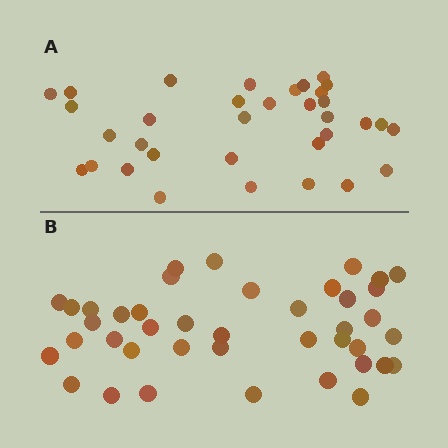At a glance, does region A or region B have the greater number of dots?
Region B (the bottom region) has more dots.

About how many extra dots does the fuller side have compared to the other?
Region B has roughly 8 or so more dots than region A.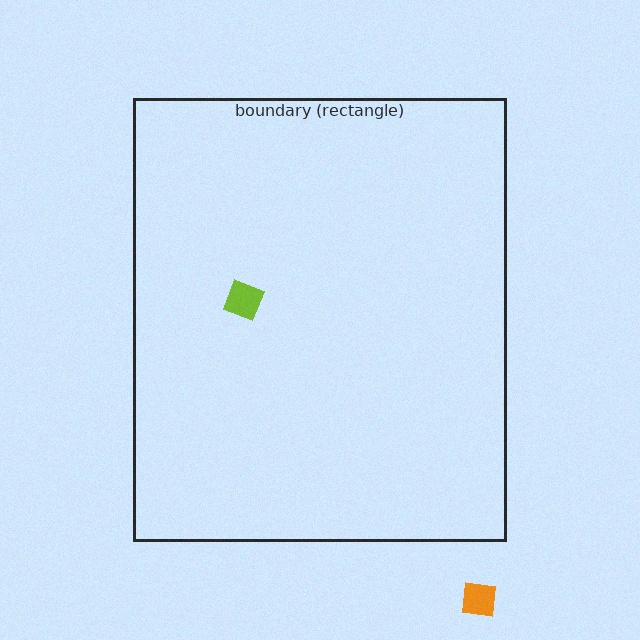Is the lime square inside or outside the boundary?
Inside.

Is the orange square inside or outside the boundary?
Outside.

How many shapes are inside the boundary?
1 inside, 1 outside.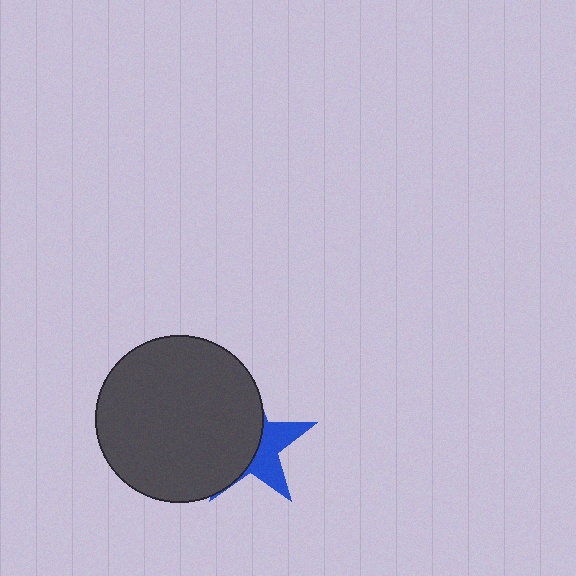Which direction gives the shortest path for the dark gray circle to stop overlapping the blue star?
Moving left gives the shortest separation.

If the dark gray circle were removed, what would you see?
You would see the complete blue star.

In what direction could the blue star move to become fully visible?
The blue star could move right. That would shift it out from behind the dark gray circle entirely.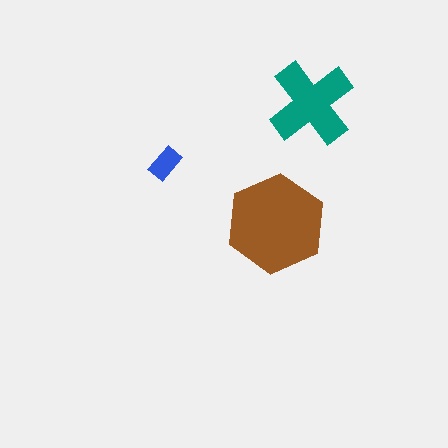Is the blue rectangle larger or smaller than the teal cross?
Smaller.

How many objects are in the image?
There are 3 objects in the image.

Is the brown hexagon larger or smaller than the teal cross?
Larger.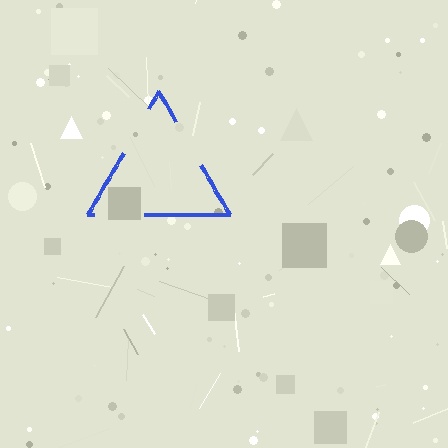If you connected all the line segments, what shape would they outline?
They would outline a triangle.